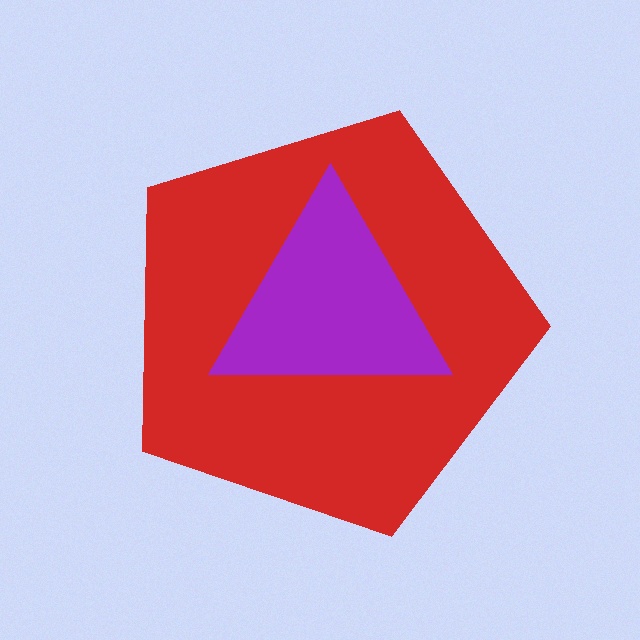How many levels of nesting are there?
2.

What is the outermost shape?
The red pentagon.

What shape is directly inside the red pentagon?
The purple triangle.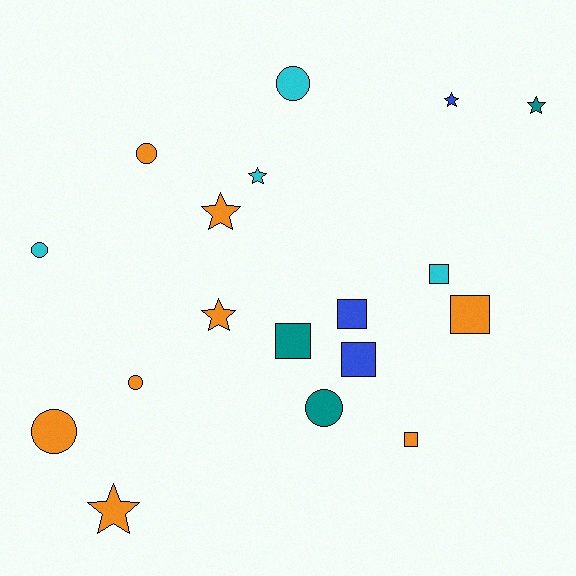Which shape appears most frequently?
Square, with 6 objects.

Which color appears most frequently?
Orange, with 8 objects.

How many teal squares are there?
There is 1 teal square.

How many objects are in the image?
There are 18 objects.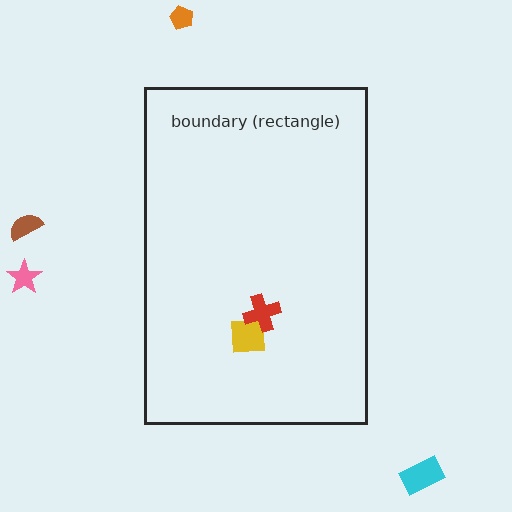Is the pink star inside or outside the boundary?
Outside.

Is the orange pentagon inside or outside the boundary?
Outside.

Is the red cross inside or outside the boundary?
Inside.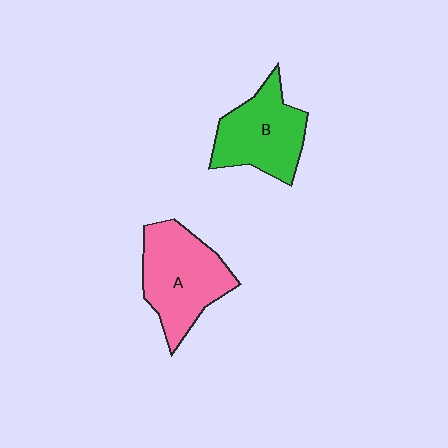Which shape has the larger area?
Shape A (pink).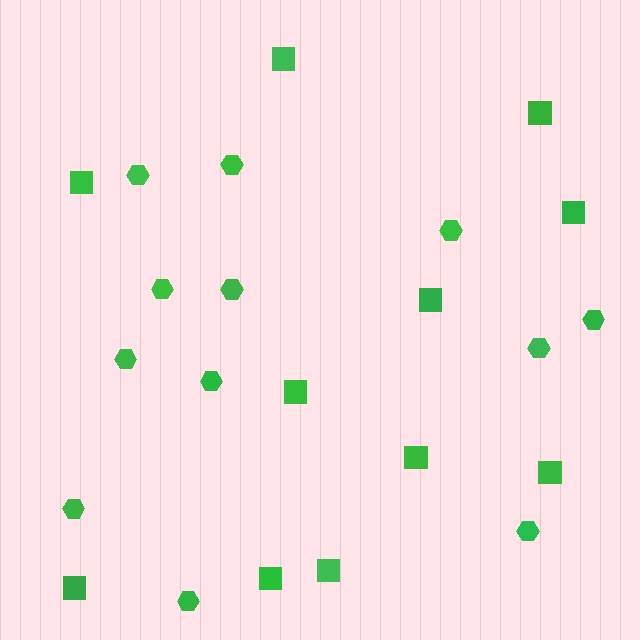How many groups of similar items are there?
There are 2 groups: one group of squares (11) and one group of hexagons (12).